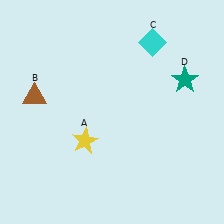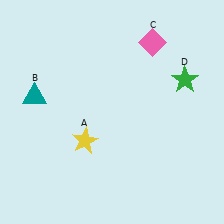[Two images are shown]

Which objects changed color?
B changed from brown to teal. C changed from cyan to pink. D changed from teal to green.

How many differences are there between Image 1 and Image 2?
There are 3 differences between the two images.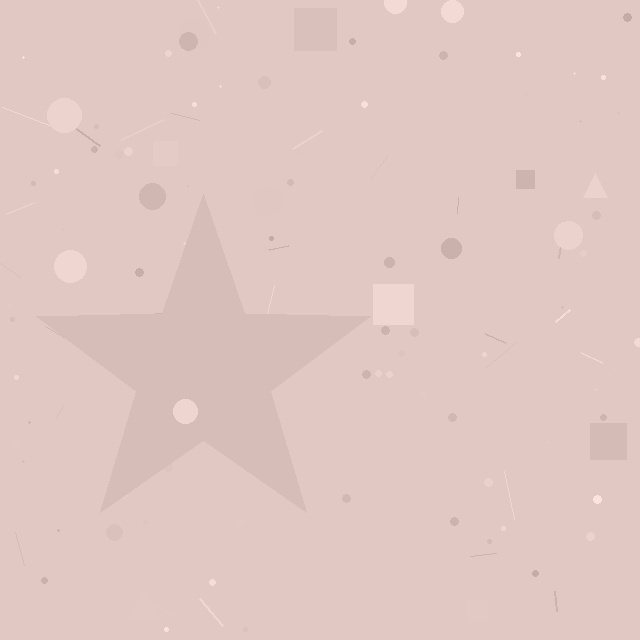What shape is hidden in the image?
A star is hidden in the image.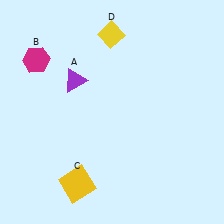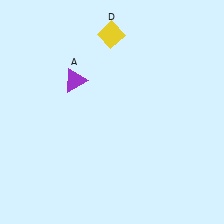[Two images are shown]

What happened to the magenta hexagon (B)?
The magenta hexagon (B) was removed in Image 2. It was in the top-left area of Image 1.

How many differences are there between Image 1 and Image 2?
There are 2 differences between the two images.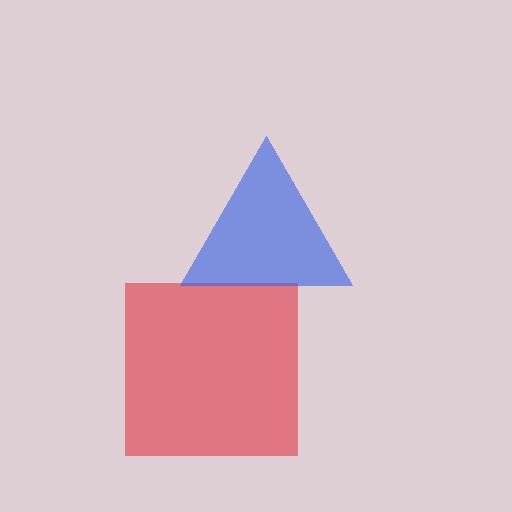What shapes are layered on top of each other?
The layered shapes are: a red square, a blue triangle.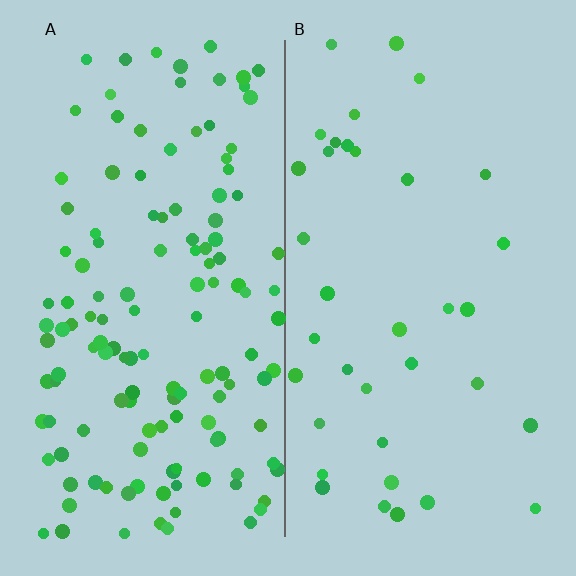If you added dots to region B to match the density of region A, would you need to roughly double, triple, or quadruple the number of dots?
Approximately quadruple.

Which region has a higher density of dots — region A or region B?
A (the left).